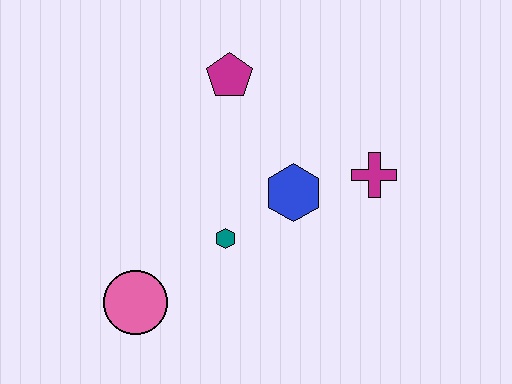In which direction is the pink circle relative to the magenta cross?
The pink circle is to the left of the magenta cross.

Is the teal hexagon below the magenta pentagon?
Yes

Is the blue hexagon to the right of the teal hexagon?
Yes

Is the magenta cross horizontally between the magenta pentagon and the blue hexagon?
No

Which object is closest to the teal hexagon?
The blue hexagon is closest to the teal hexagon.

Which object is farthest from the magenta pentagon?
The pink circle is farthest from the magenta pentagon.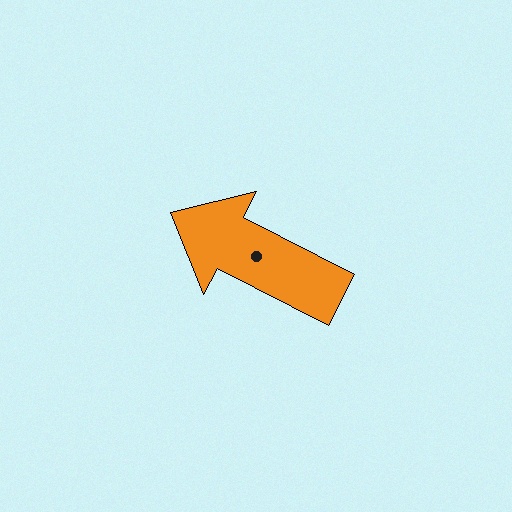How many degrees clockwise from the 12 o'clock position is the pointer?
Approximately 297 degrees.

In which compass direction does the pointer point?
Northwest.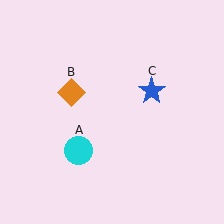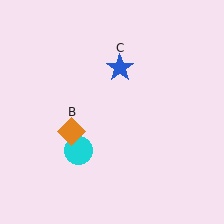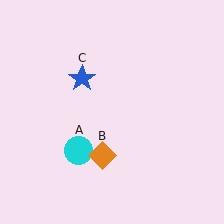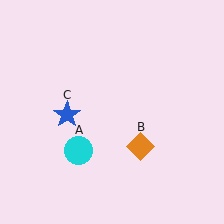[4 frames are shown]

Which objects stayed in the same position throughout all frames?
Cyan circle (object A) remained stationary.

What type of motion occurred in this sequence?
The orange diamond (object B), blue star (object C) rotated counterclockwise around the center of the scene.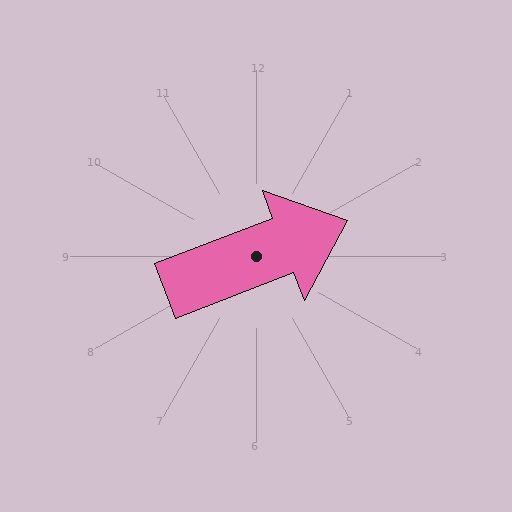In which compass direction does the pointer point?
East.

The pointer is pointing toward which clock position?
Roughly 2 o'clock.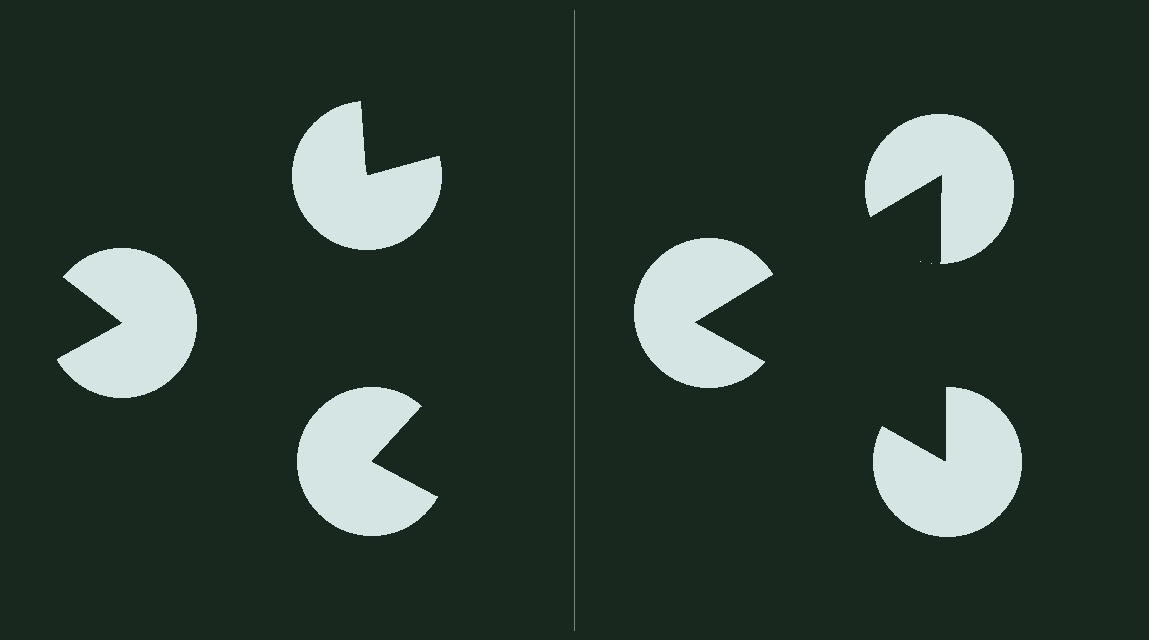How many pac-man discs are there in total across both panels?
6 — 3 on each side.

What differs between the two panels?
The pac-man discs are positioned identically on both sides; only the wedge orientations differ. On the right they align to a triangle; on the left they are misaligned.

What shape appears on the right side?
An illusory triangle.